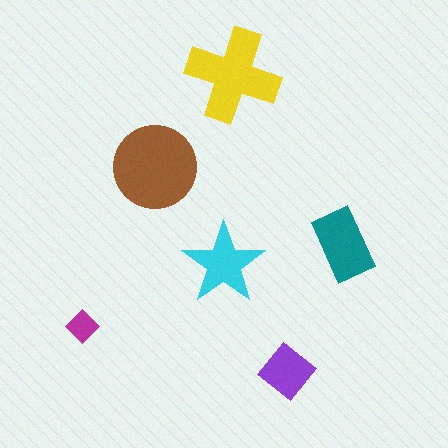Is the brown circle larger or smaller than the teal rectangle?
Larger.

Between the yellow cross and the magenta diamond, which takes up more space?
The yellow cross.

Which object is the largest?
The brown circle.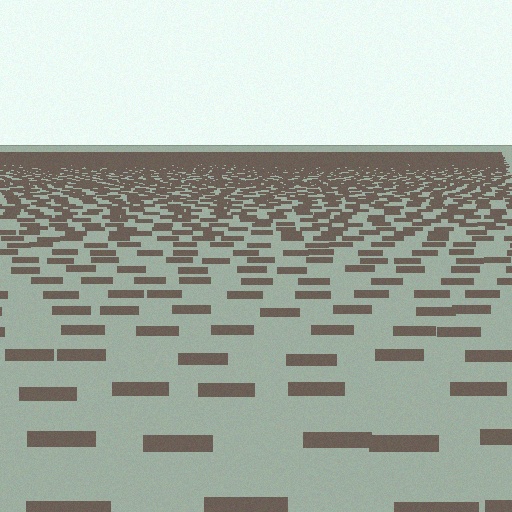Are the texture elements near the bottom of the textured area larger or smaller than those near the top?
Larger. Near the bottom, elements are closer to the viewer and appear at a bigger on-screen size.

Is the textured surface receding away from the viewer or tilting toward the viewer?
The surface is receding away from the viewer. Texture elements get smaller and denser toward the top.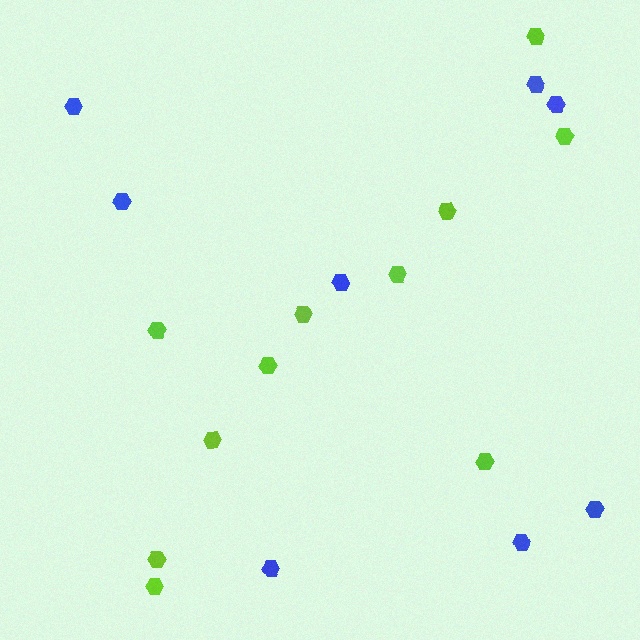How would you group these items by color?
There are 2 groups: one group of lime hexagons (11) and one group of blue hexagons (8).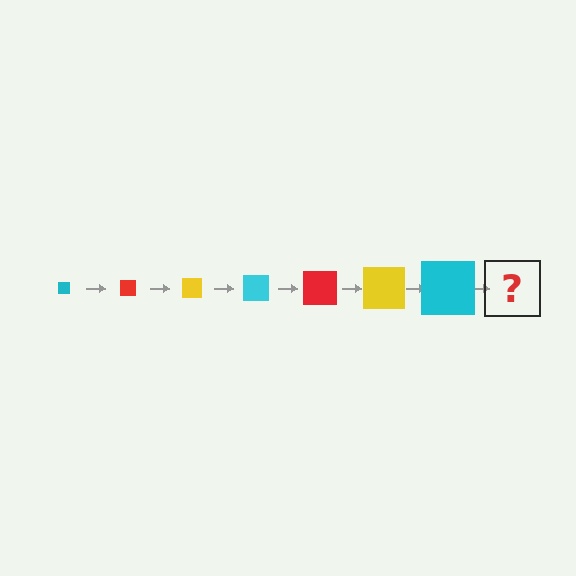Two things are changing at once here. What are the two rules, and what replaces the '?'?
The two rules are that the square grows larger each step and the color cycles through cyan, red, and yellow. The '?' should be a red square, larger than the previous one.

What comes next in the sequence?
The next element should be a red square, larger than the previous one.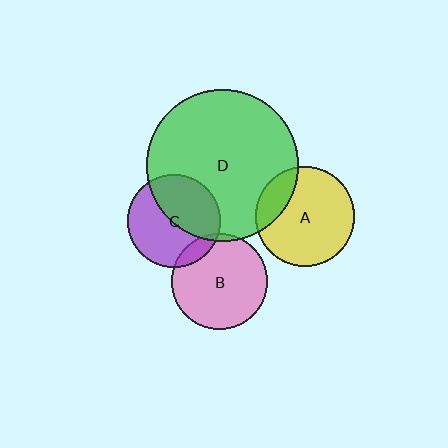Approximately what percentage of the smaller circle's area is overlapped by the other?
Approximately 10%.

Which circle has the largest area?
Circle D (green).